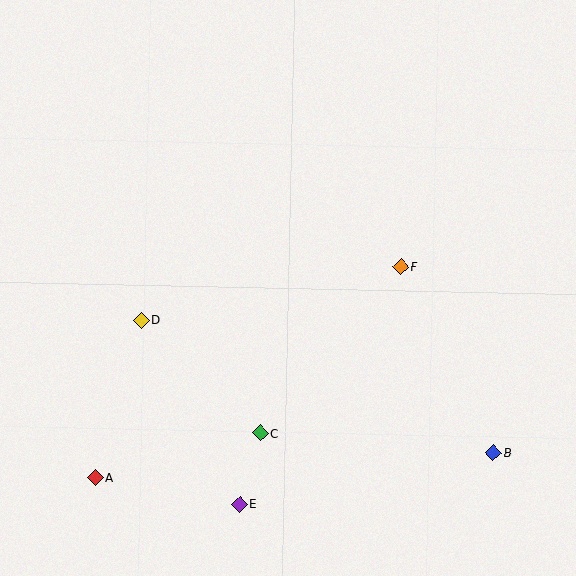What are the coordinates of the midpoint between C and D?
The midpoint between C and D is at (201, 377).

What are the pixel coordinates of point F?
Point F is at (401, 267).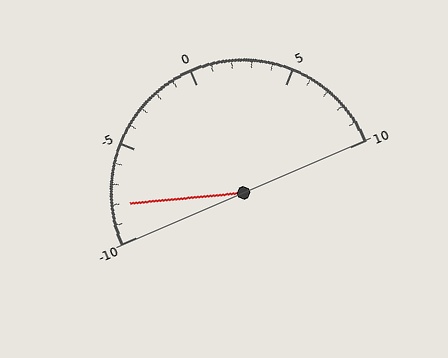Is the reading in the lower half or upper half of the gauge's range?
The reading is in the lower half of the range (-10 to 10).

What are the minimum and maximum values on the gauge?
The gauge ranges from -10 to 10.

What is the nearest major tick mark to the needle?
The nearest major tick mark is -10.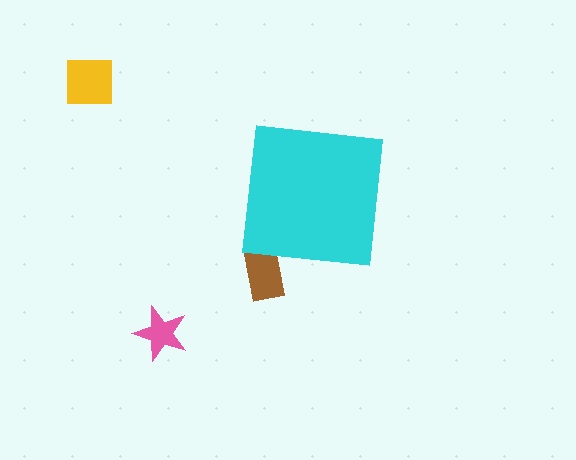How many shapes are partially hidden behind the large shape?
1 shape is partially hidden.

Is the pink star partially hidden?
No, the pink star is fully visible.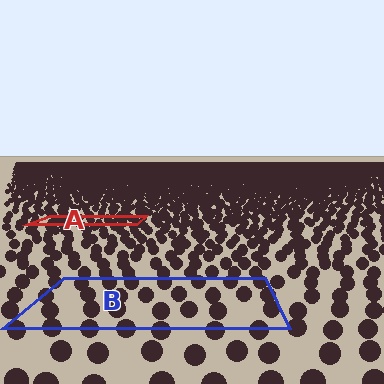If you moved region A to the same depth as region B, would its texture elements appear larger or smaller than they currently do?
They would appear larger. At a closer depth, the same texture elements are projected at a bigger on-screen size.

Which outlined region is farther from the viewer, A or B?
Region A is farther from the viewer — the texture elements inside it appear smaller and more densely packed.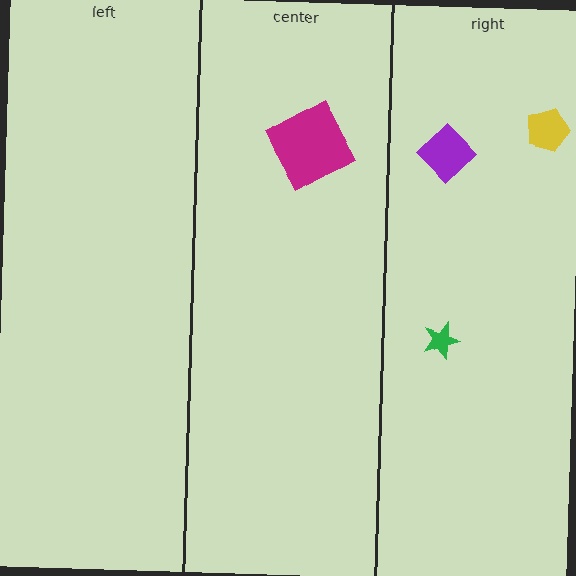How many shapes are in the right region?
3.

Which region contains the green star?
The right region.